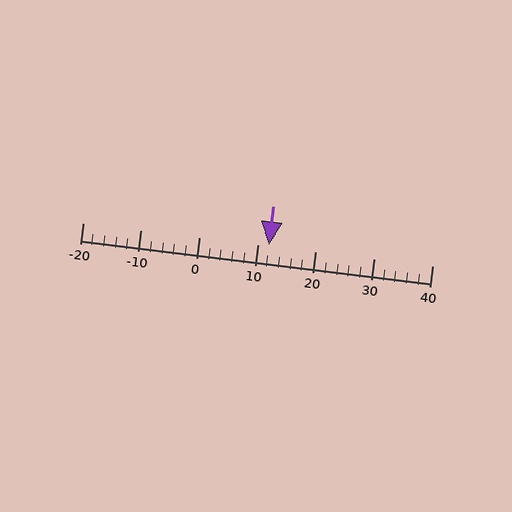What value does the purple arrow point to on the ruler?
The purple arrow points to approximately 12.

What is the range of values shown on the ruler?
The ruler shows values from -20 to 40.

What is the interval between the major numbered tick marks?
The major tick marks are spaced 10 units apart.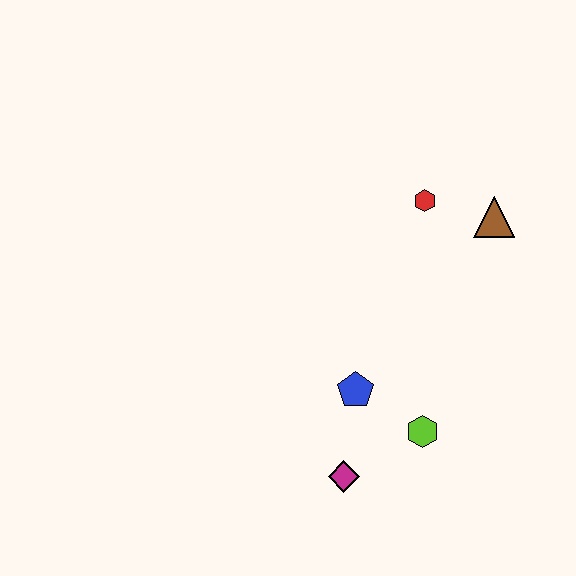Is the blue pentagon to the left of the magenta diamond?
No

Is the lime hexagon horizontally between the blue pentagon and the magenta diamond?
No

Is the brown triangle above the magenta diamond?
Yes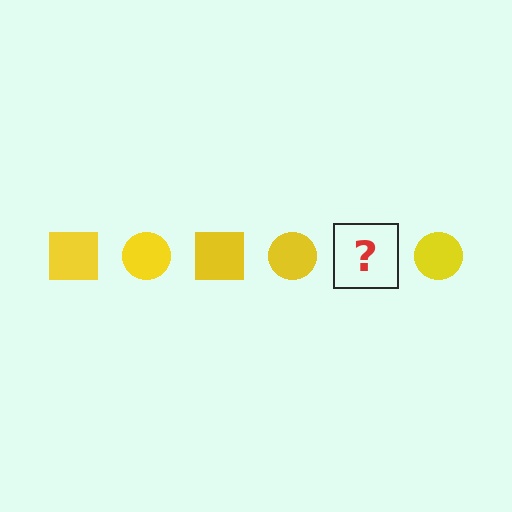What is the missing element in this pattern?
The missing element is a yellow square.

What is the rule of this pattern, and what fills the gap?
The rule is that the pattern cycles through square, circle shapes in yellow. The gap should be filled with a yellow square.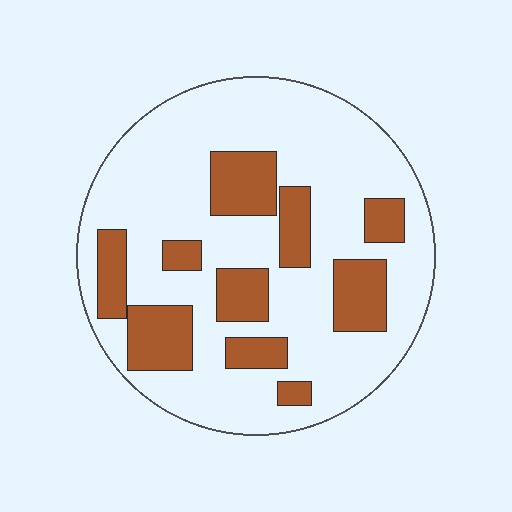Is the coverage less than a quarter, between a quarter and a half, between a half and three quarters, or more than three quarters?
Between a quarter and a half.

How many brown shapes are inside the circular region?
10.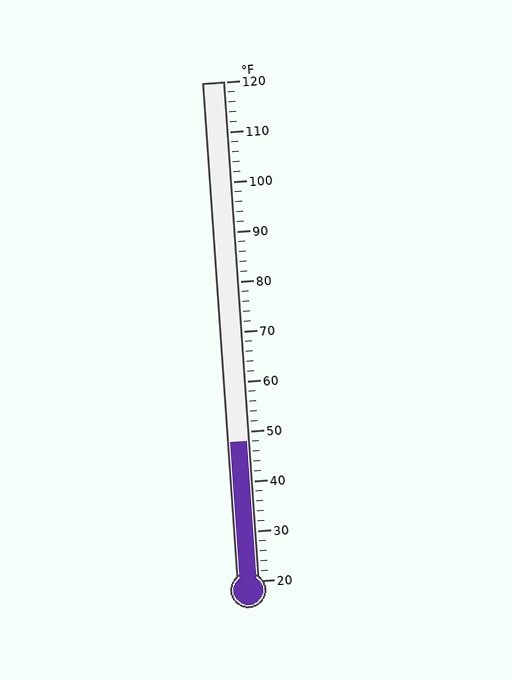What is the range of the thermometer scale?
The thermometer scale ranges from 20°F to 120°F.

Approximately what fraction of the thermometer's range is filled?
The thermometer is filled to approximately 30% of its range.